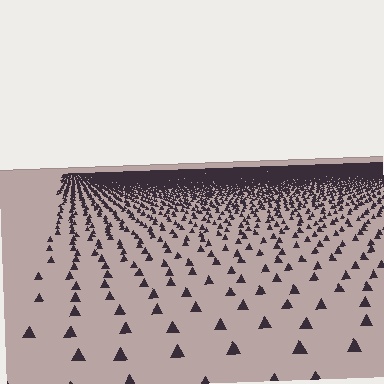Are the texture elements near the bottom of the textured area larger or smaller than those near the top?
Larger. Near the bottom, elements are closer to the viewer and appear at a bigger on-screen size.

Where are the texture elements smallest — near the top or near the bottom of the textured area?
Near the top.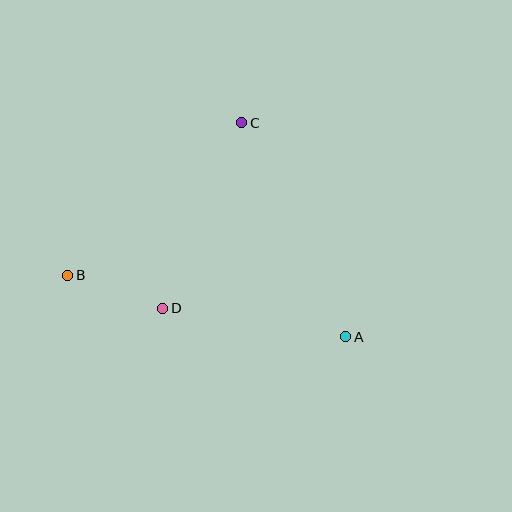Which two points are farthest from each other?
Points A and B are farthest from each other.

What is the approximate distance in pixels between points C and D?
The distance between C and D is approximately 201 pixels.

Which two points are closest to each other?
Points B and D are closest to each other.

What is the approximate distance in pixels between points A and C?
The distance between A and C is approximately 238 pixels.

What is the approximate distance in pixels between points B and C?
The distance between B and C is approximately 231 pixels.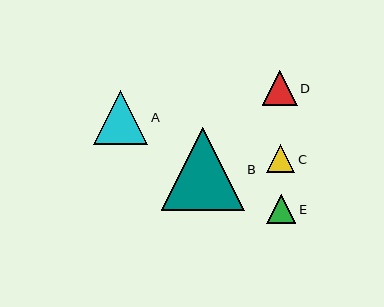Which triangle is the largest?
Triangle B is the largest with a size of approximately 83 pixels.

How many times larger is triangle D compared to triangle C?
Triangle D is approximately 1.2 times the size of triangle C.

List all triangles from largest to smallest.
From largest to smallest: B, A, D, E, C.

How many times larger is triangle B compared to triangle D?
Triangle B is approximately 2.4 times the size of triangle D.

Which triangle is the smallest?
Triangle C is the smallest with a size of approximately 28 pixels.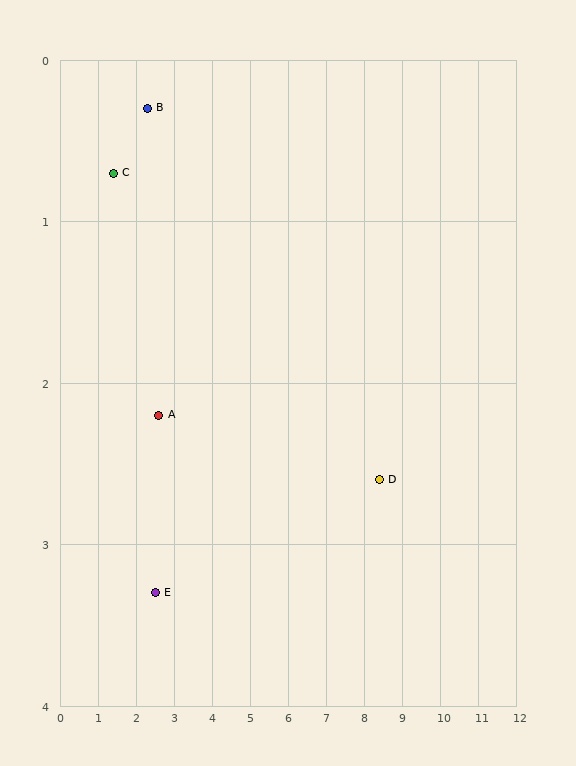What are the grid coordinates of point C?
Point C is at approximately (1.4, 0.7).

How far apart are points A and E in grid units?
Points A and E are about 1.1 grid units apart.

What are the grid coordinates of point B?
Point B is at approximately (2.3, 0.3).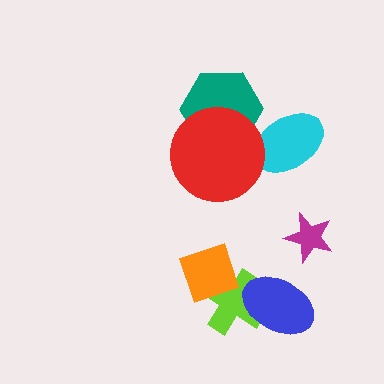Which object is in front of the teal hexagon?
The red circle is in front of the teal hexagon.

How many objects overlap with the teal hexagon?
1 object overlaps with the teal hexagon.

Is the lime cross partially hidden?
Yes, it is partially covered by another shape.